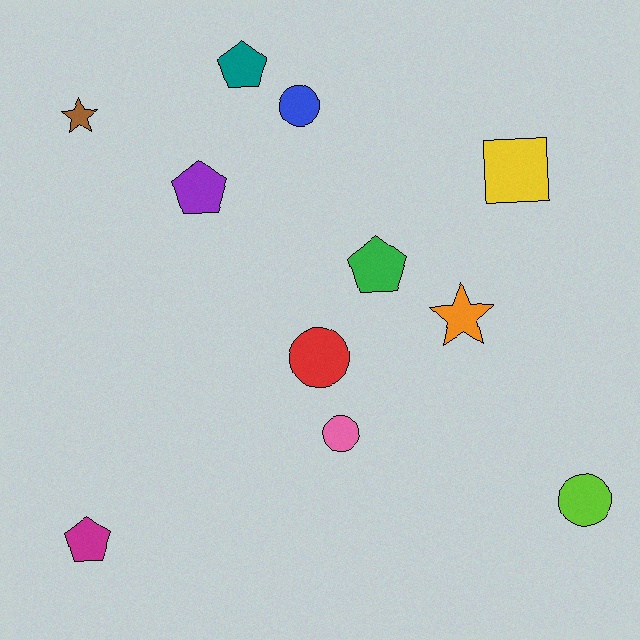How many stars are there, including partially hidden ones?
There are 2 stars.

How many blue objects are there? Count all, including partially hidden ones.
There is 1 blue object.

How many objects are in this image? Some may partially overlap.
There are 11 objects.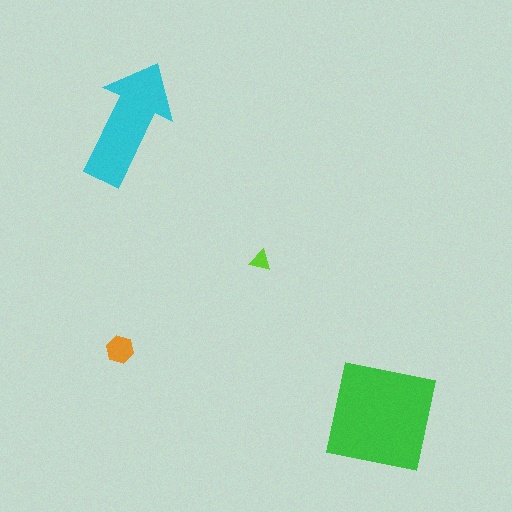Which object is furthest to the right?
The green square is rightmost.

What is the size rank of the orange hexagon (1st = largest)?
3rd.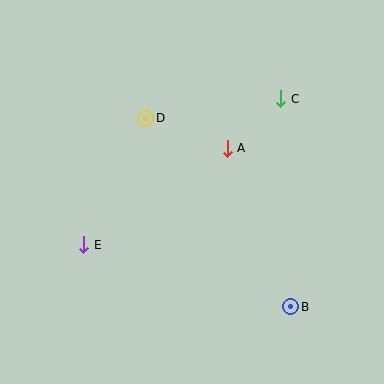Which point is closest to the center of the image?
Point A at (227, 148) is closest to the center.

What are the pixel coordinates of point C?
Point C is at (281, 99).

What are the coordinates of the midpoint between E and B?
The midpoint between E and B is at (187, 276).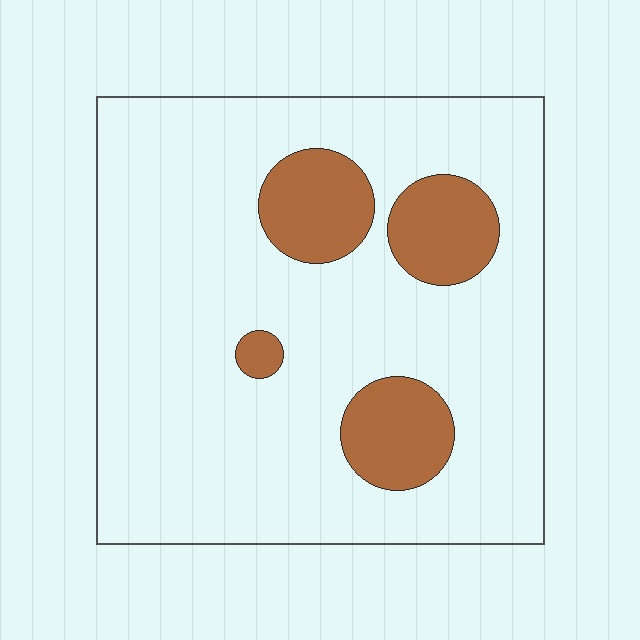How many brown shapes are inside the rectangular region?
4.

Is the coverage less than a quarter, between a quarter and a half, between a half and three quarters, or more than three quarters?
Less than a quarter.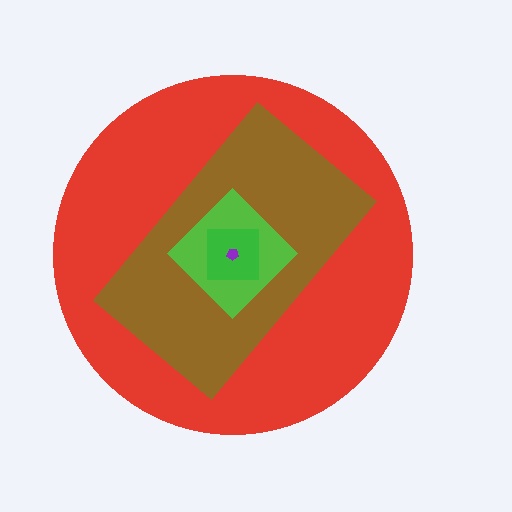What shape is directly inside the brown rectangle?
The lime diamond.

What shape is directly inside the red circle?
The brown rectangle.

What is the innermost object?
The purple pentagon.